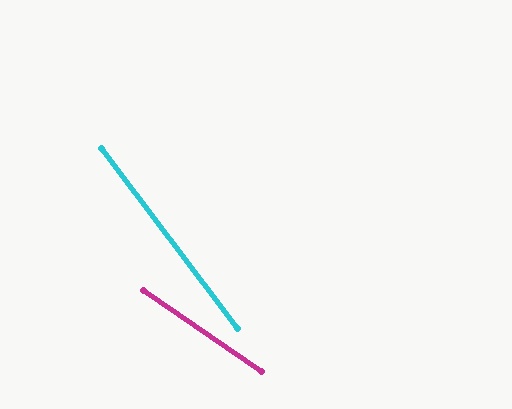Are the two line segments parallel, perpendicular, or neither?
Neither parallel nor perpendicular — they differ by about 18°.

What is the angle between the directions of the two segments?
Approximately 18 degrees.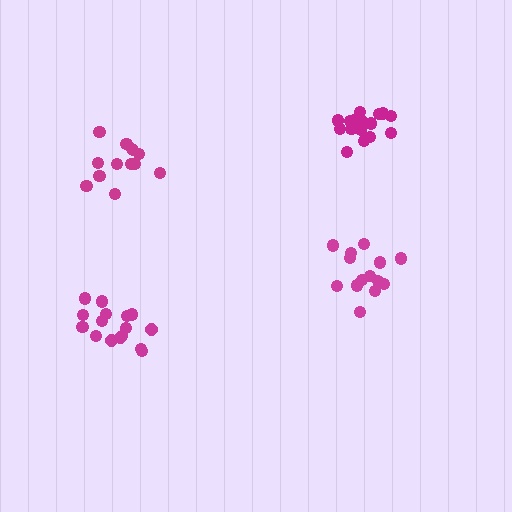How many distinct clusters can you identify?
There are 4 distinct clusters.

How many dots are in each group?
Group 1: 13 dots, Group 2: 14 dots, Group 3: 16 dots, Group 4: 16 dots (59 total).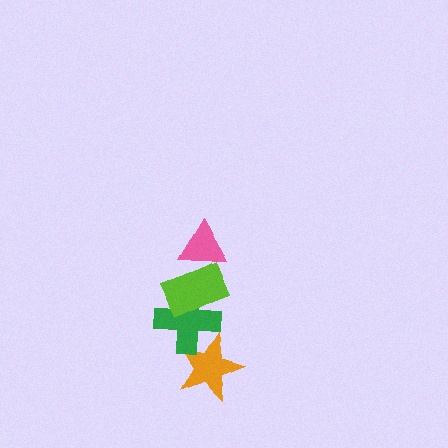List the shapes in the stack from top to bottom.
From top to bottom: the pink triangle, the lime rectangle, the green cross, the orange star.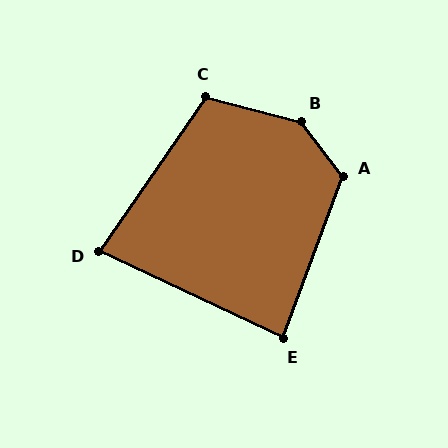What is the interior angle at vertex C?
Approximately 110 degrees (obtuse).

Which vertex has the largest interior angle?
B, at approximately 142 degrees.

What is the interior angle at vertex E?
Approximately 85 degrees (approximately right).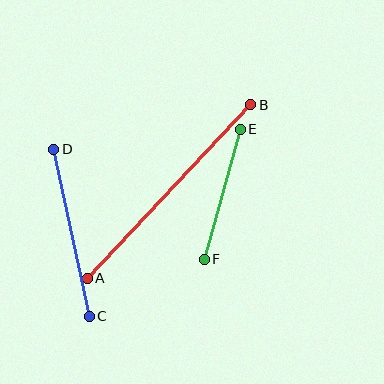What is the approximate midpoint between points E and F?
The midpoint is at approximately (222, 194) pixels.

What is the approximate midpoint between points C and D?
The midpoint is at approximately (72, 233) pixels.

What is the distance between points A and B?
The distance is approximately 238 pixels.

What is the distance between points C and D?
The distance is approximately 171 pixels.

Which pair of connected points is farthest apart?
Points A and B are farthest apart.